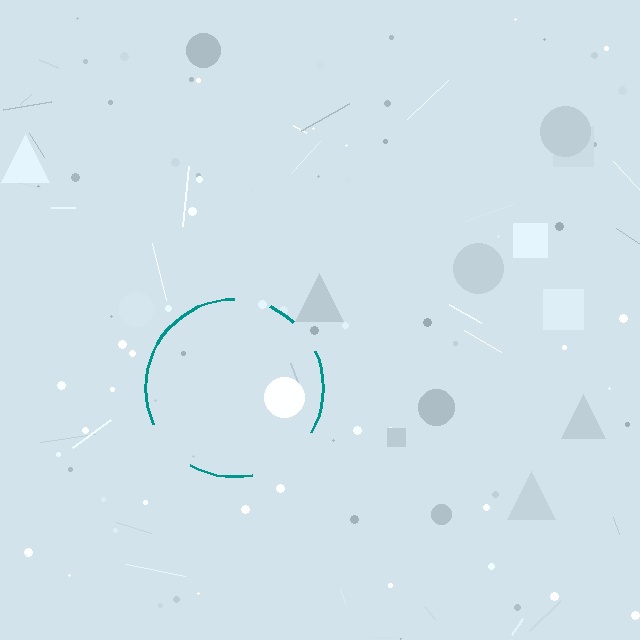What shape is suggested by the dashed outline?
The dashed outline suggests a circle.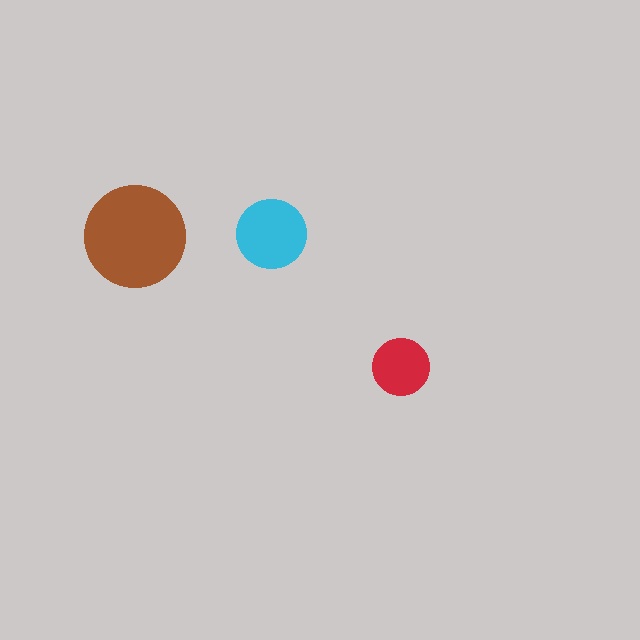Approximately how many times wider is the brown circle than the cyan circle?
About 1.5 times wider.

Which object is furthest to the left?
The brown circle is leftmost.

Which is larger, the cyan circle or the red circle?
The cyan one.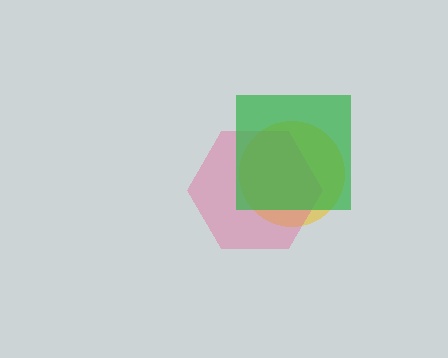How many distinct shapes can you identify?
There are 3 distinct shapes: a yellow circle, a pink hexagon, a green square.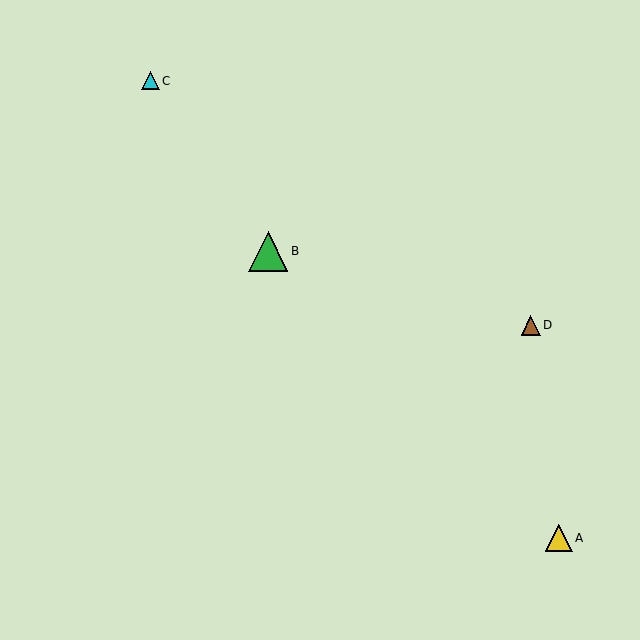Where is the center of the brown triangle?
The center of the brown triangle is at (531, 325).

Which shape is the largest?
The green triangle (labeled B) is the largest.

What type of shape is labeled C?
Shape C is a cyan triangle.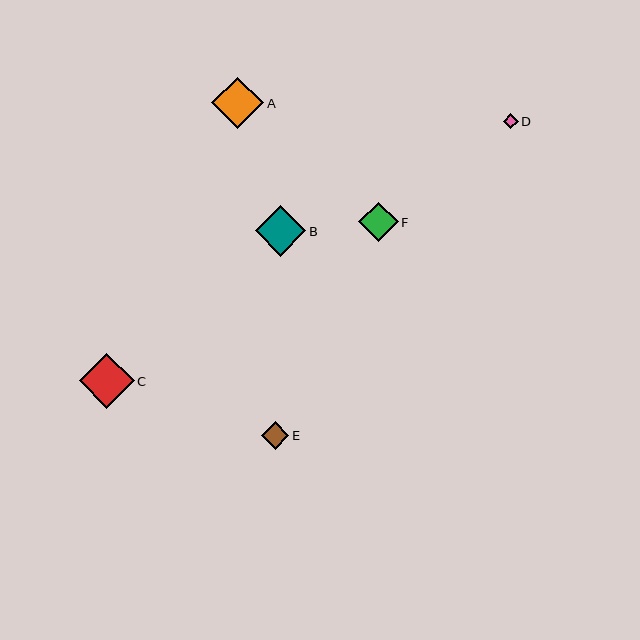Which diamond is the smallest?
Diamond D is the smallest with a size of approximately 15 pixels.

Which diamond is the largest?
Diamond C is the largest with a size of approximately 55 pixels.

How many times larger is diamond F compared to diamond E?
Diamond F is approximately 1.4 times the size of diamond E.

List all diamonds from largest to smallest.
From largest to smallest: C, A, B, F, E, D.